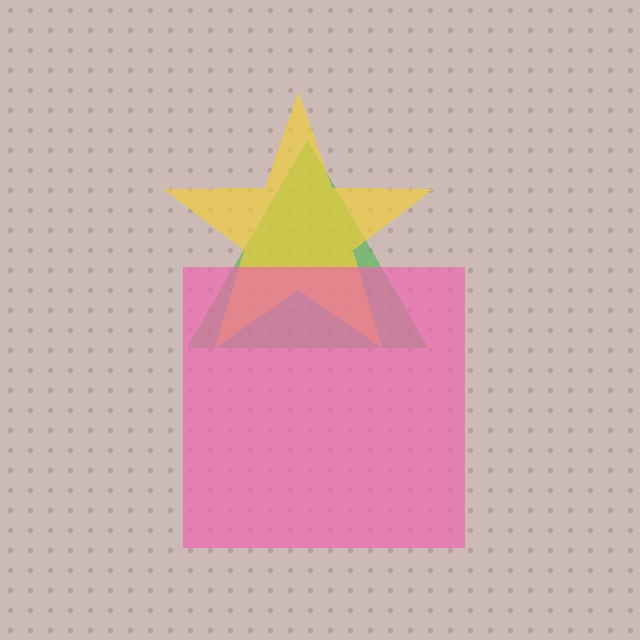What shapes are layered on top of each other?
The layered shapes are: a green triangle, a yellow star, a pink square.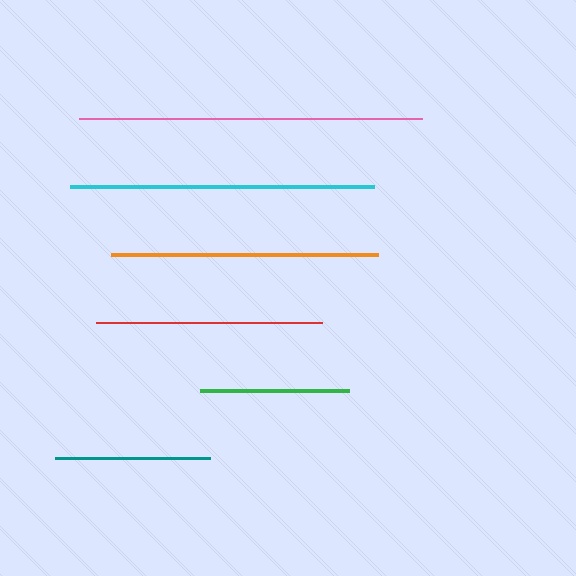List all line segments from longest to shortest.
From longest to shortest: pink, cyan, orange, red, teal, green.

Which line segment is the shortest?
The green line is the shortest at approximately 150 pixels.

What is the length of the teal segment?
The teal segment is approximately 155 pixels long.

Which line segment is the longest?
The pink line is the longest at approximately 343 pixels.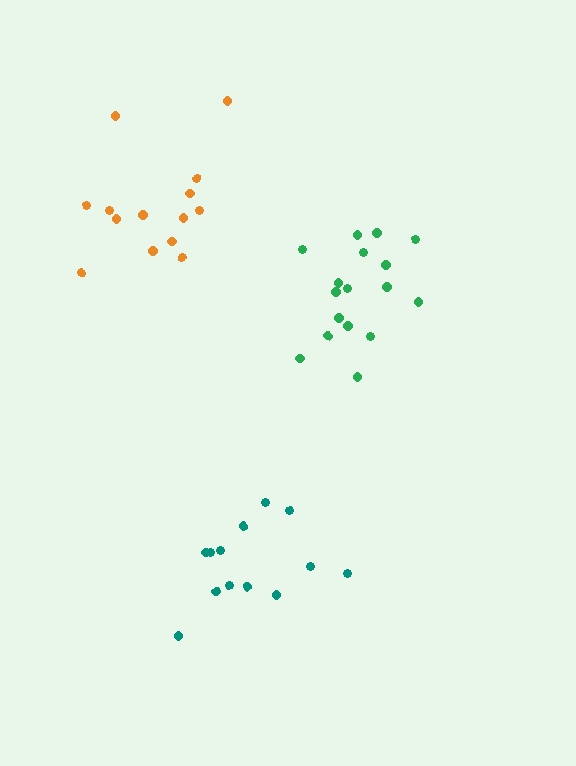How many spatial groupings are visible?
There are 3 spatial groupings.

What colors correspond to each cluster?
The clusters are colored: teal, orange, green.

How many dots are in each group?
Group 1: 13 dots, Group 2: 14 dots, Group 3: 17 dots (44 total).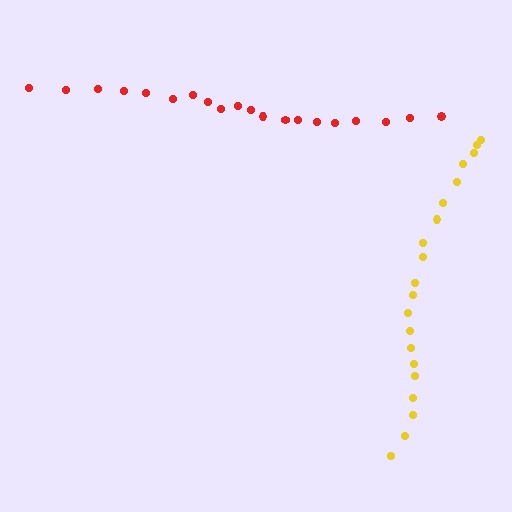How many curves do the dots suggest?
There are 2 distinct paths.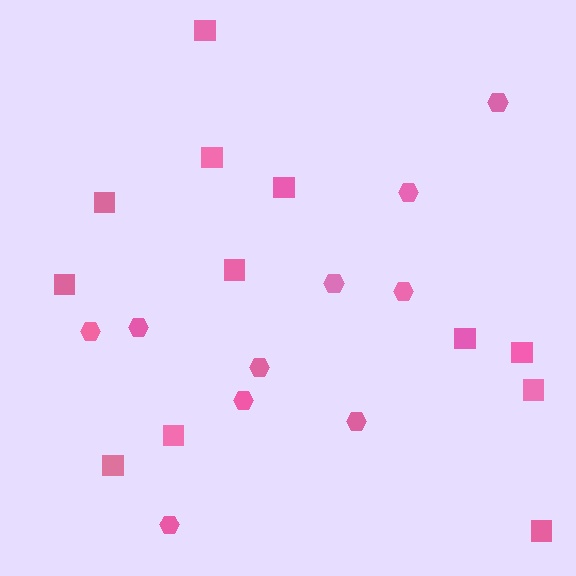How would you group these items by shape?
There are 2 groups: one group of squares (12) and one group of hexagons (10).